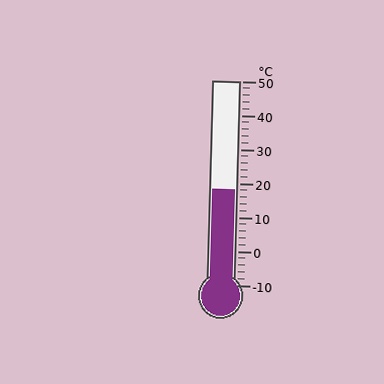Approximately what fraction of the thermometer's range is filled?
The thermometer is filled to approximately 45% of its range.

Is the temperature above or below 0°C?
The temperature is above 0°C.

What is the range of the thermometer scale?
The thermometer scale ranges from -10°C to 50°C.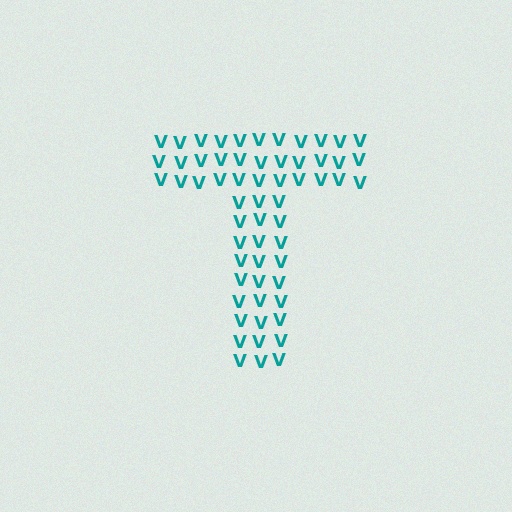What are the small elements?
The small elements are letter V's.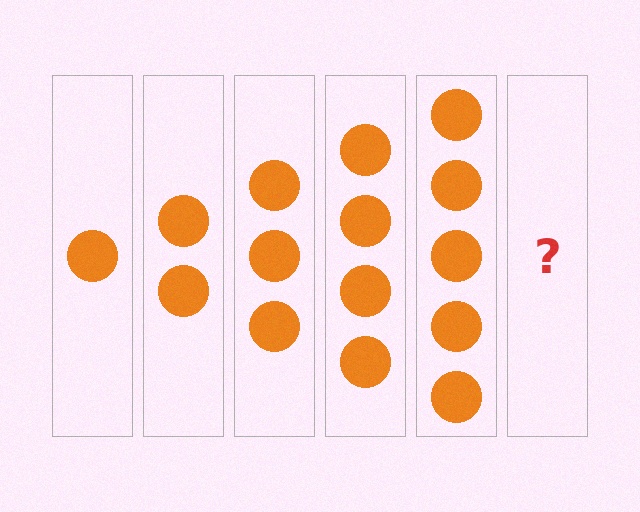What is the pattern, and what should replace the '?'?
The pattern is that each step adds one more circle. The '?' should be 6 circles.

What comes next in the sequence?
The next element should be 6 circles.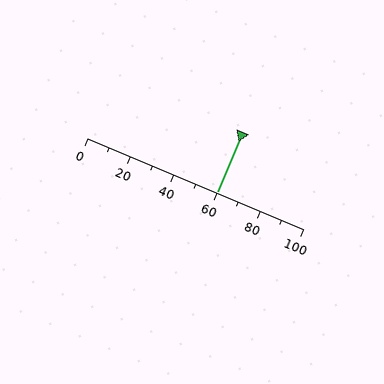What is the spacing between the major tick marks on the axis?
The major ticks are spaced 20 apart.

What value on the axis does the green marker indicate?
The marker indicates approximately 60.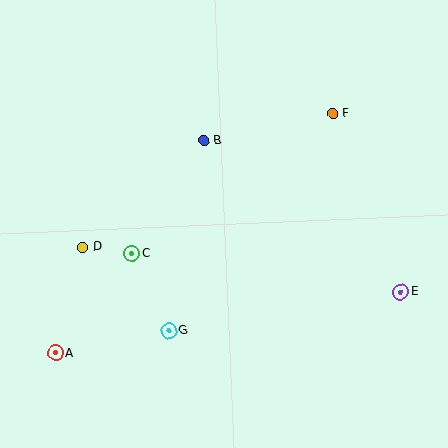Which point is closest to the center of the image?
Point B at (204, 140) is closest to the center.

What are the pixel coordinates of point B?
Point B is at (204, 140).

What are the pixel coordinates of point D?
Point D is at (83, 247).